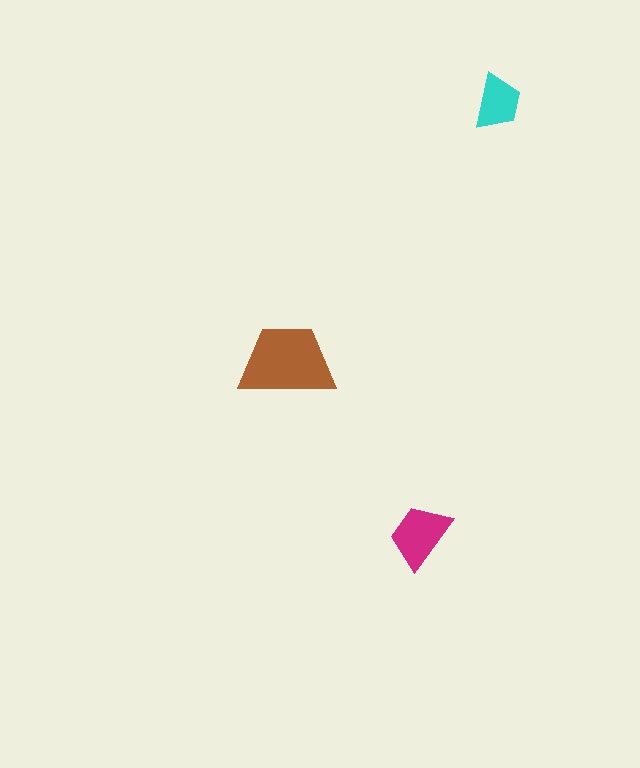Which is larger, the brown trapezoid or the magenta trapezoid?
The brown one.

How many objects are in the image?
There are 3 objects in the image.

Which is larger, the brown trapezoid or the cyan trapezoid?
The brown one.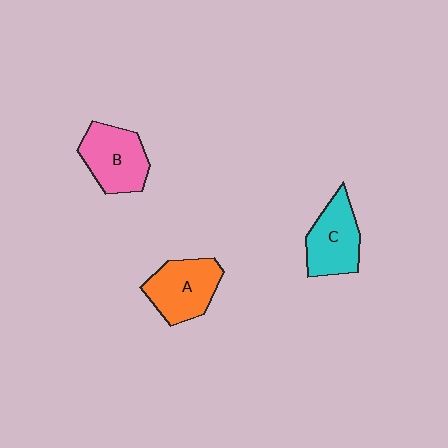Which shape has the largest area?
Shape B (pink).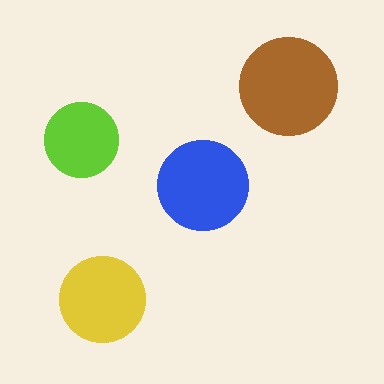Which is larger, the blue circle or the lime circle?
The blue one.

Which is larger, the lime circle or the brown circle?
The brown one.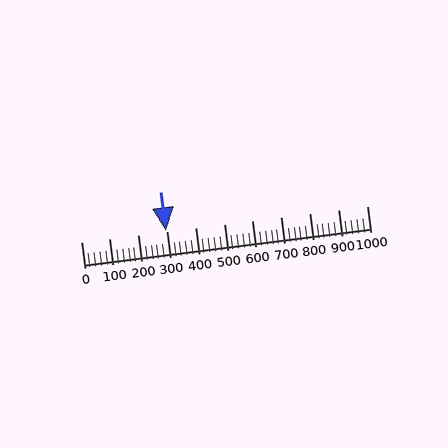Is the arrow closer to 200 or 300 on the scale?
The arrow is closer to 300.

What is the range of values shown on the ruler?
The ruler shows values from 0 to 1000.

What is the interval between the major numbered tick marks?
The major tick marks are spaced 100 units apart.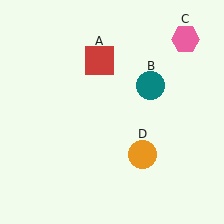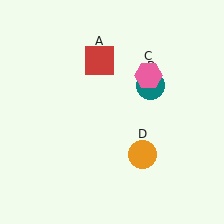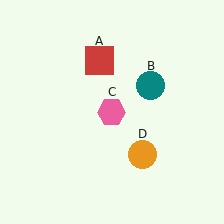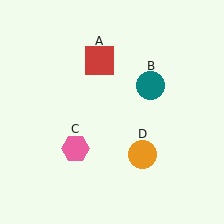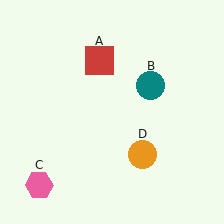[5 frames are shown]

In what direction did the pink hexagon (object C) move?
The pink hexagon (object C) moved down and to the left.